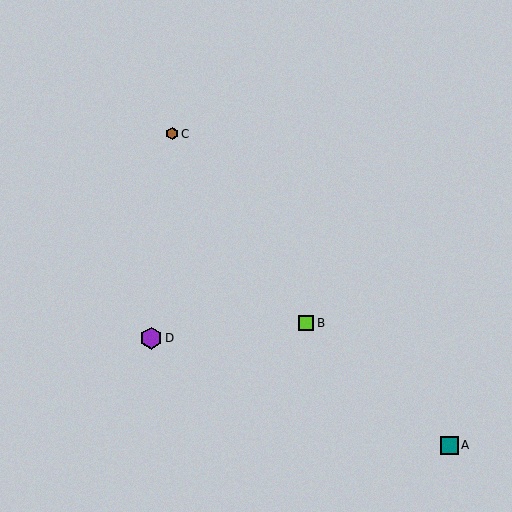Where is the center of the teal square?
The center of the teal square is at (449, 445).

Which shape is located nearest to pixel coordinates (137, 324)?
The purple hexagon (labeled D) at (151, 338) is nearest to that location.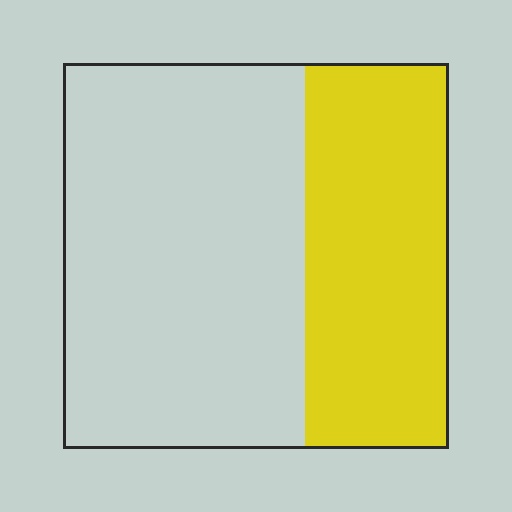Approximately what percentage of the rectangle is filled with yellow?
Approximately 35%.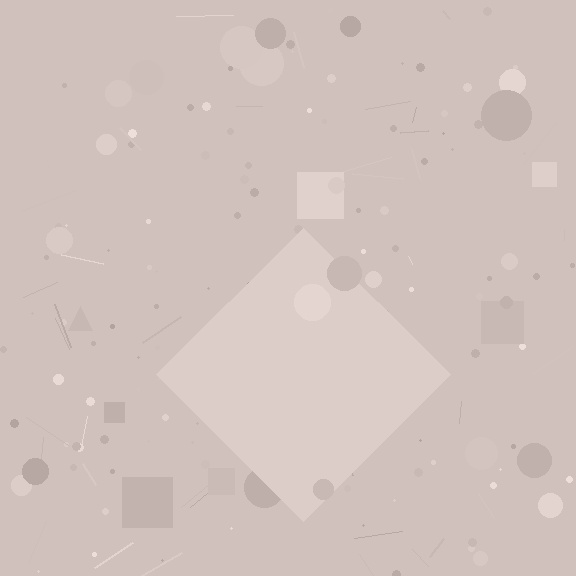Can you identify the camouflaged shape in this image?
The camouflaged shape is a diamond.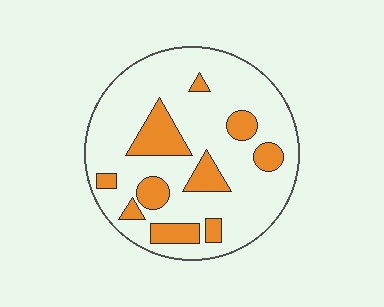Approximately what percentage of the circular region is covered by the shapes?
Approximately 20%.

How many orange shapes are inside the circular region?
10.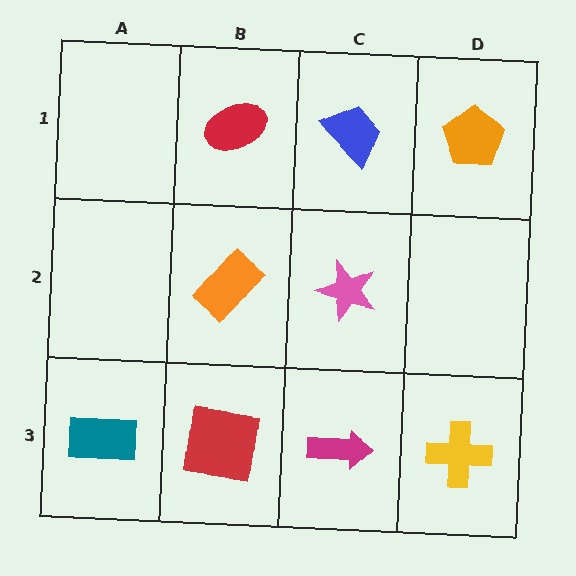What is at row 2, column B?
An orange rectangle.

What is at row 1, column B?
A red ellipse.